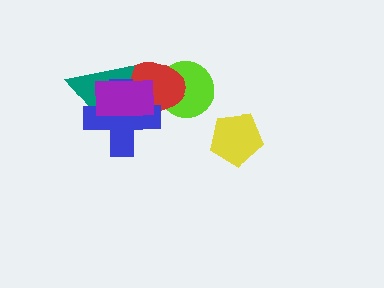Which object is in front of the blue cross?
The purple rectangle is in front of the blue cross.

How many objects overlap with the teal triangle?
3 objects overlap with the teal triangle.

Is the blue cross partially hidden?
Yes, it is partially covered by another shape.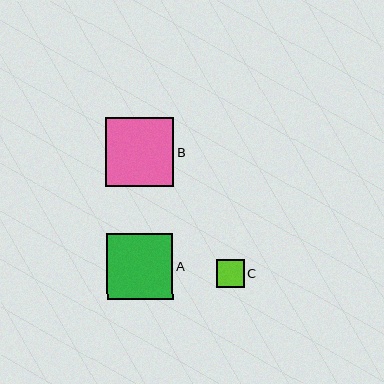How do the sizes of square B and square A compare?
Square B and square A are approximately the same size.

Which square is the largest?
Square B is the largest with a size of approximately 68 pixels.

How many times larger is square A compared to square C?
Square A is approximately 2.4 times the size of square C.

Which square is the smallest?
Square C is the smallest with a size of approximately 28 pixels.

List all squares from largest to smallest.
From largest to smallest: B, A, C.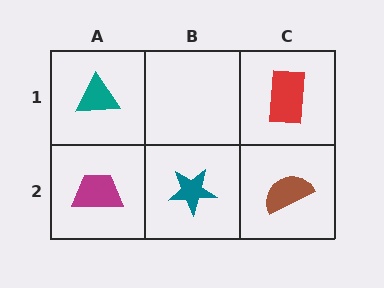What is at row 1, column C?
A red rectangle.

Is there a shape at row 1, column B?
No, that cell is empty.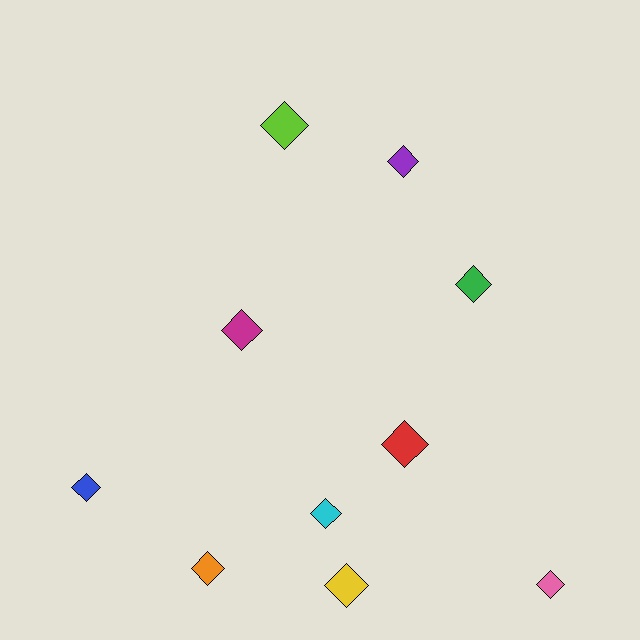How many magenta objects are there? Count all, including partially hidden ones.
There is 1 magenta object.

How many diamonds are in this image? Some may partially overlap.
There are 10 diamonds.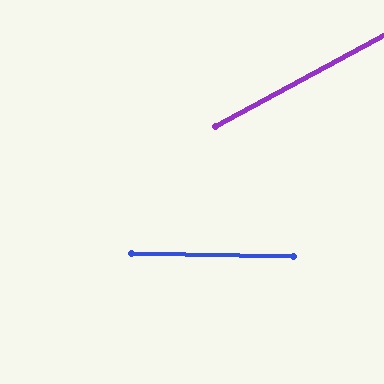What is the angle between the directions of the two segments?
Approximately 29 degrees.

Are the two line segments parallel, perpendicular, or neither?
Neither parallel nor perpendicular — they differ by about 29°.